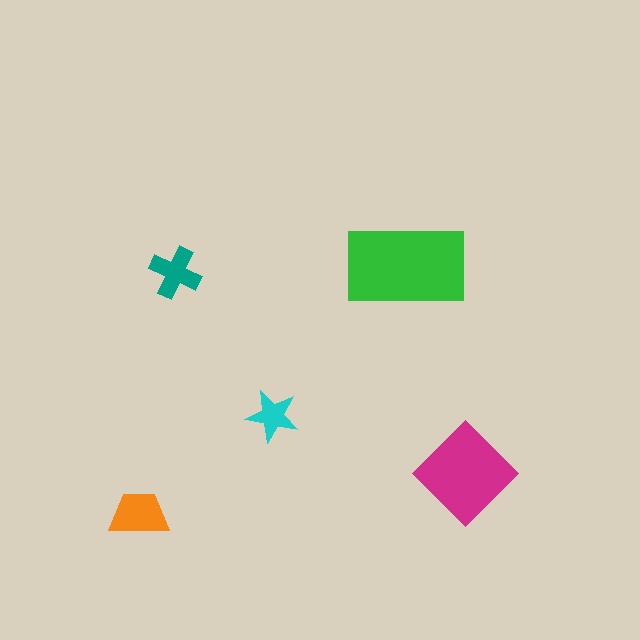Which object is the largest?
The green rectangle.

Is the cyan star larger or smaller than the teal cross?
Smaller.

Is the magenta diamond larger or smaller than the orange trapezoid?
Larger.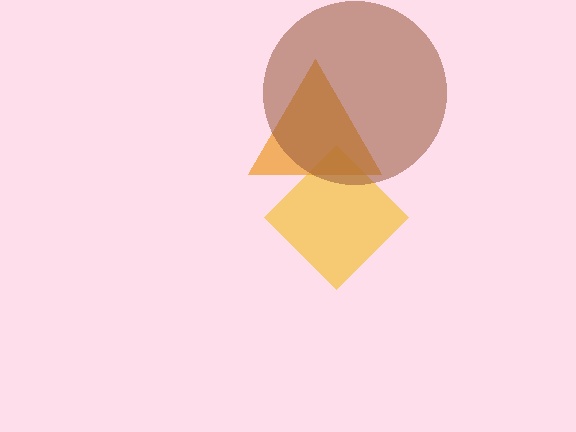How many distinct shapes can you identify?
There are 3 distinct shapes: a yellow diamond, an orange triangle, a brown circle.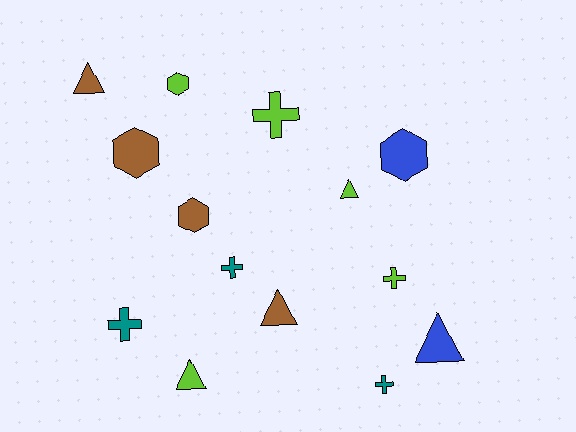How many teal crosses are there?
There are 3 teal crosses.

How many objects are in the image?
There are 14 objects.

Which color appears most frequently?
Lime, with 5 objects.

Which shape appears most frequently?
Triangle, with 5 objects.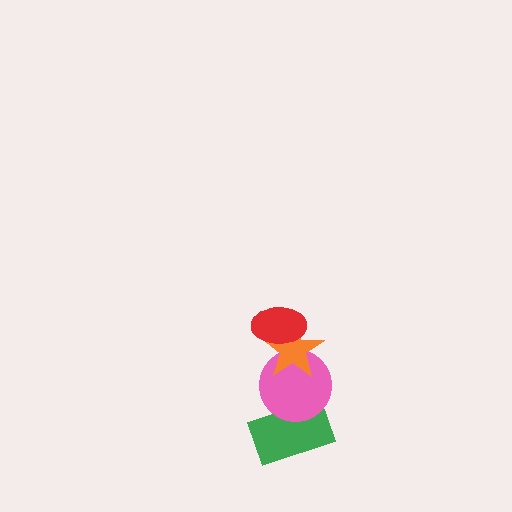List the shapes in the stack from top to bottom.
From top to bottom: the red ellipse, the orange star, the pink circle, the green rectangle.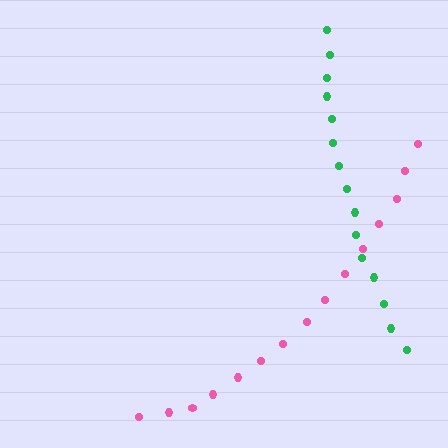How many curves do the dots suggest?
There are 2 distinct paths.